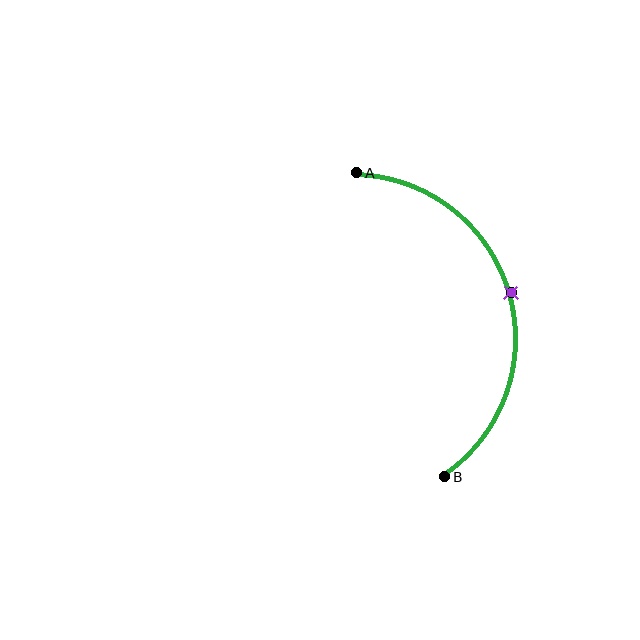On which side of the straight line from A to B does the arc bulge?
The arc bulges to the right of the straight line connecting A and B.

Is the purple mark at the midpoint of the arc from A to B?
Yes. The purple mark lies on the arc at equal arc-length from both A and B — it is the arc midpoint.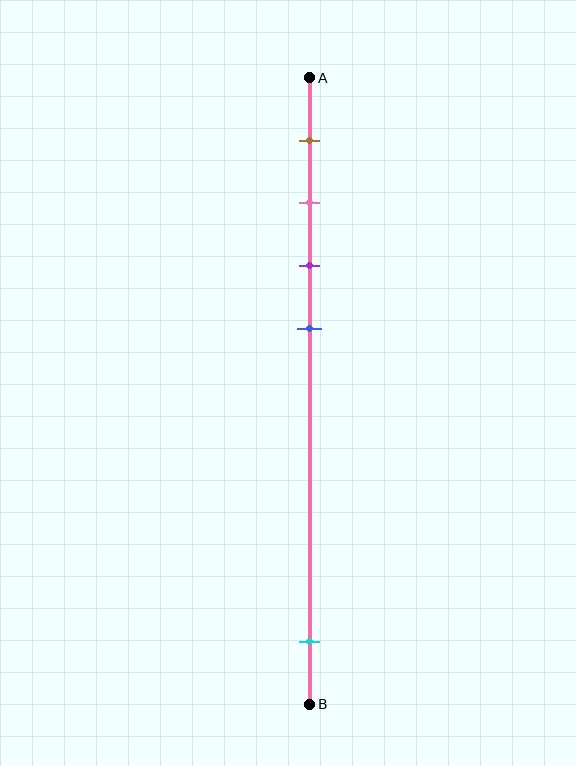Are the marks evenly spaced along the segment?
No, the marks are not evenly spaced.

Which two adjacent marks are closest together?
The pink and purple marks are the closest adjacent pair.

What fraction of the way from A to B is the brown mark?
The brown mark is approximately 10% (0.1) of the way from A to B.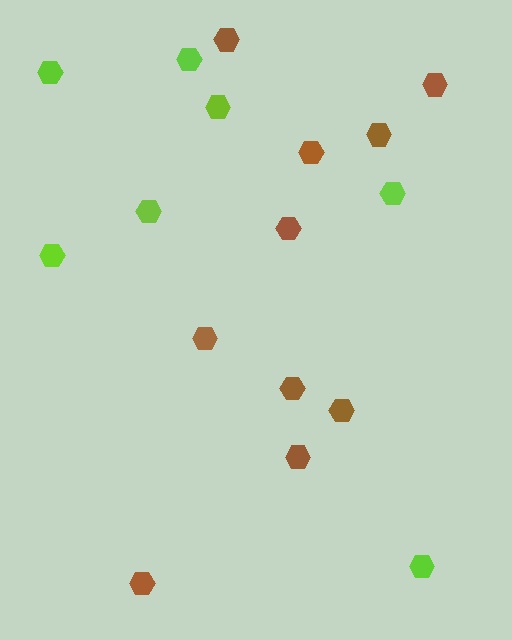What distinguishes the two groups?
There are 2 groups: one group of lime hexagons (7) and one group of brown hexagons (10).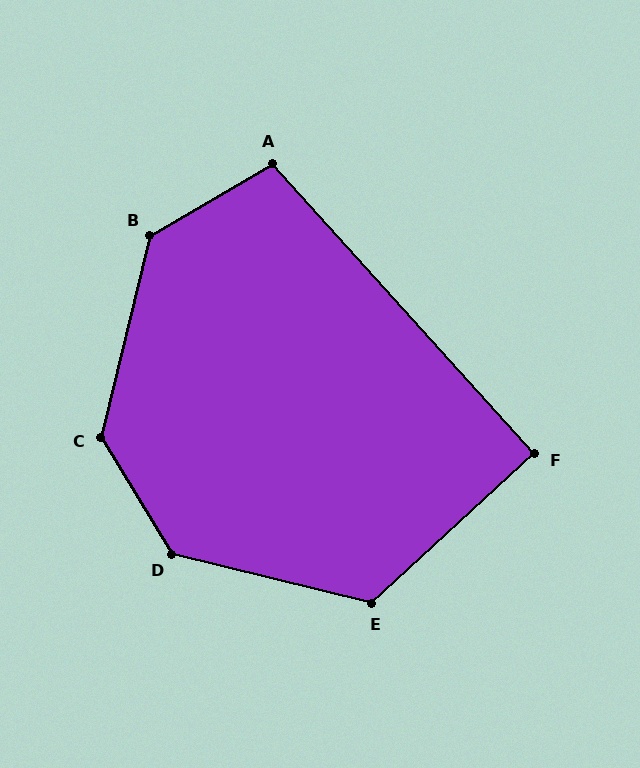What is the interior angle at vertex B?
Approximately 134 degrees (obtuse).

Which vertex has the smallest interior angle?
F, at approximately 90 degrees.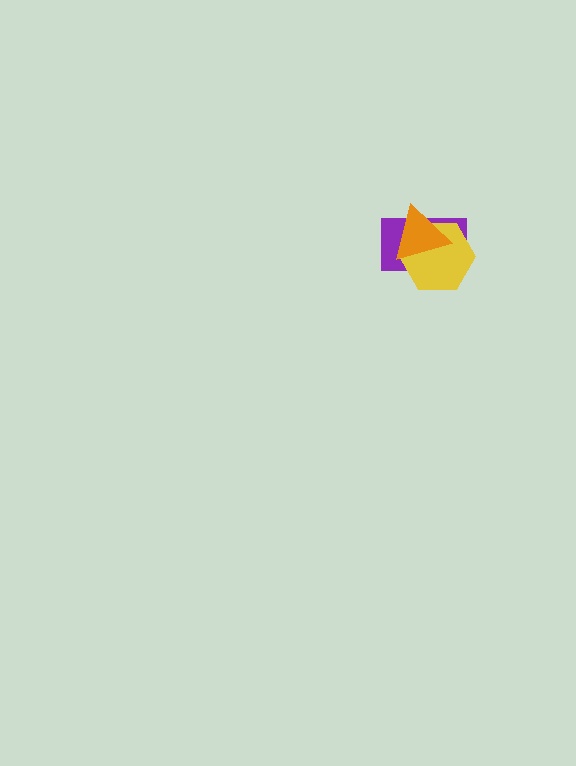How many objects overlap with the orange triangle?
2 objects overlap with the orange triangle.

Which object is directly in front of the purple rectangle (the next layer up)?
The yellow hexagon is directly in front of the purple rectangle.